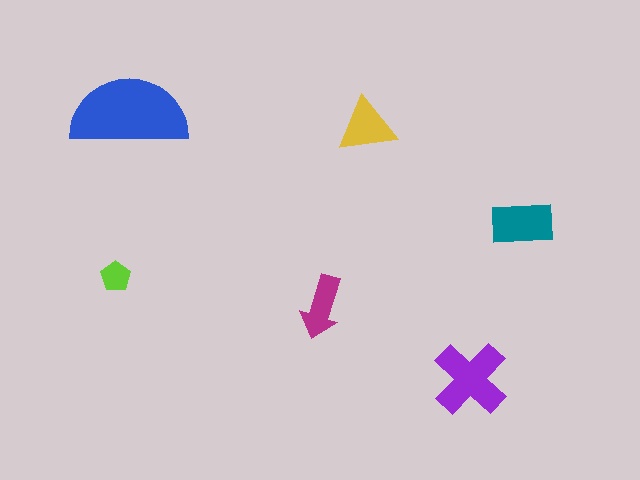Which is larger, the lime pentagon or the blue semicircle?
The blue semicircle.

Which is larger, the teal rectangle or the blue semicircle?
The blue semicircle.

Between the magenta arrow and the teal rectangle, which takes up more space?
The teal rectangle.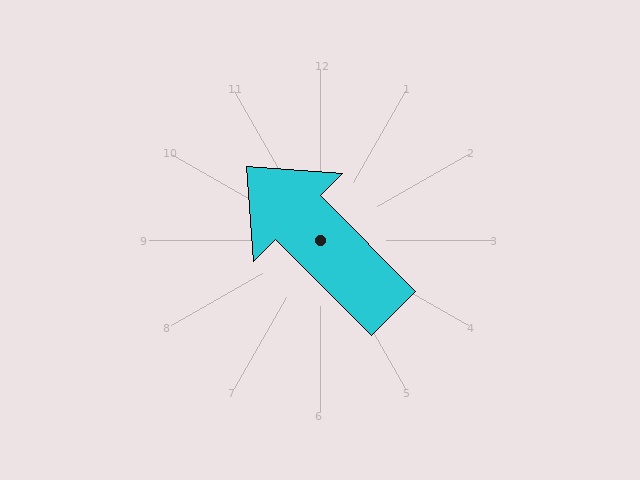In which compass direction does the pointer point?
Northwest.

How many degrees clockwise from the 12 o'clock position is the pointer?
Approximately 315 degrees.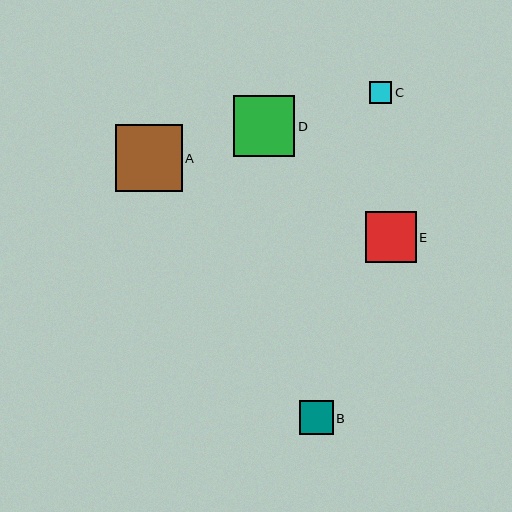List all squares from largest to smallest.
From largest to smallest: A, D, E, B, C.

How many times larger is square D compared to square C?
Square D is approximately 2.7 times the size of square C.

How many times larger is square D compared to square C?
Square D is approximately 2.7 times the size of square C.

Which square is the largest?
Square A is the largest with a size of approximately 67 pixels.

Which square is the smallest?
Square C is the smallest with a size of approximately 22 pixels.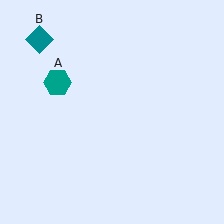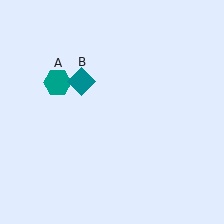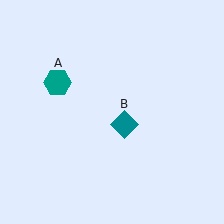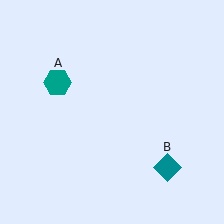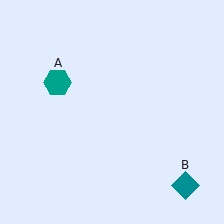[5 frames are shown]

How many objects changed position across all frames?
1 object changed position: teal diamond (object B).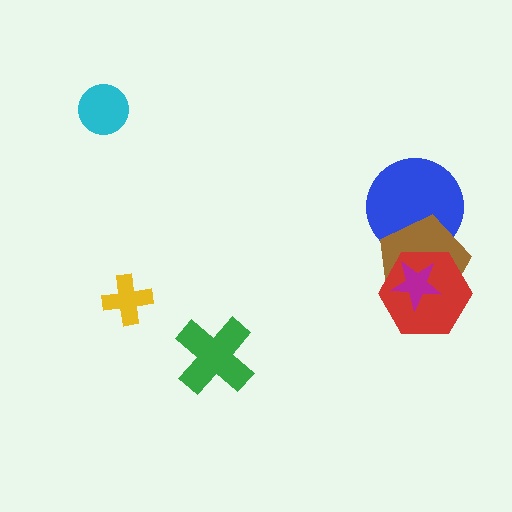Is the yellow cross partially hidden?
No, no other shape covers it.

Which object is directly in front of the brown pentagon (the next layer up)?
The red hexagon is directly in front of the brown pentagon.